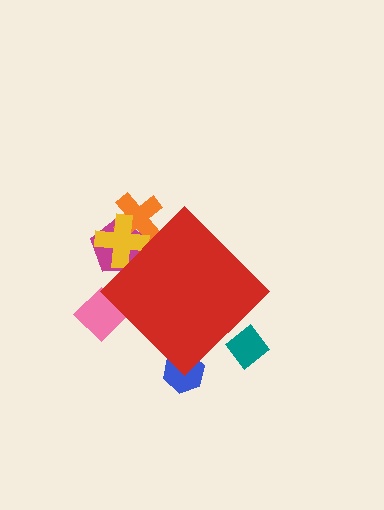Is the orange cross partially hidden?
Yes, the orange cross is partially hidden behind the red diamond.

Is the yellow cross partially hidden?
Yes, the yellow cross is partially hidden behind the red diamond.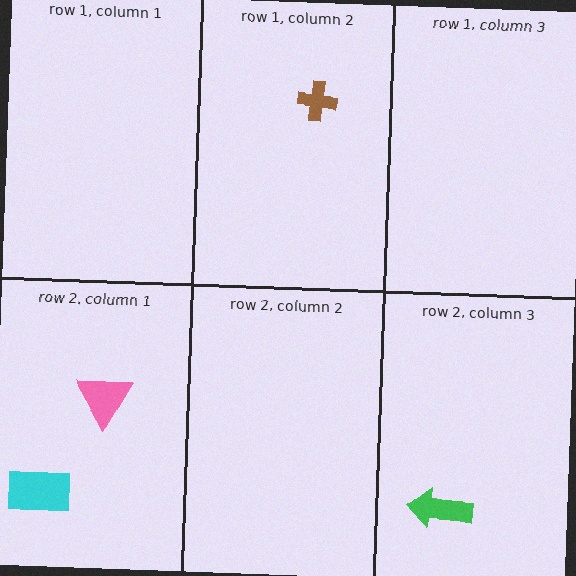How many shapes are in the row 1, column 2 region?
1.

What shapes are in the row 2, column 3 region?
The green arrow.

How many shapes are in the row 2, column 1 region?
2.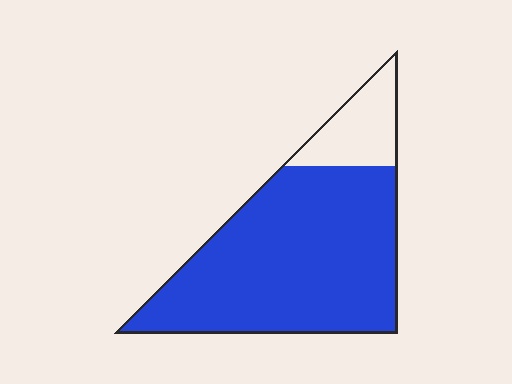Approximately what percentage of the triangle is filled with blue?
Approximately 85%.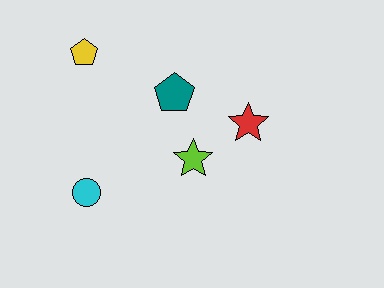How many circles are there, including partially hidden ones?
There is 1 circle.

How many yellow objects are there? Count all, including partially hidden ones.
There is 1 yellow object.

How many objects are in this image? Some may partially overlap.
There are 5 objects.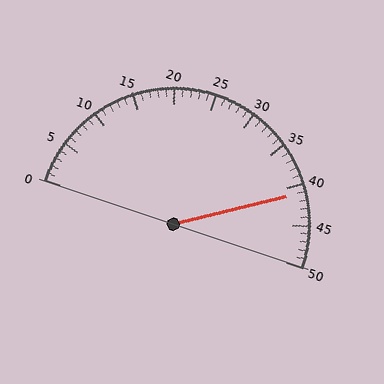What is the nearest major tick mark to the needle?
The nearest major tick mark is 40.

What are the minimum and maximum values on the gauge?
The gauge ranges from 0 to 50.